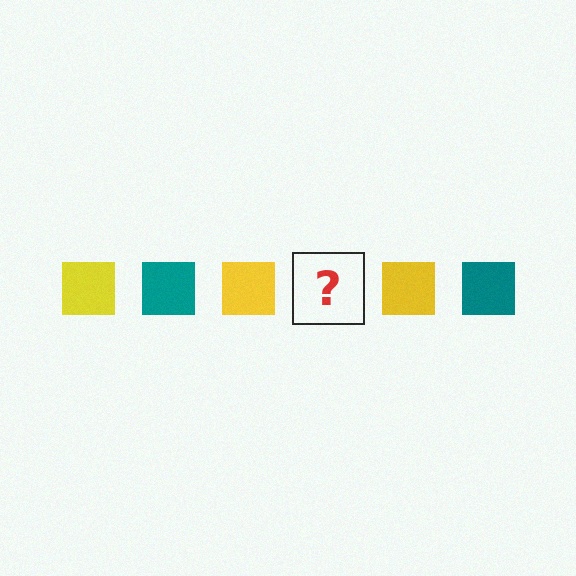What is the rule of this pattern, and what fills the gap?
The rule is that the pattern cycles through yellow, teal squares. The gap should be filled with a teal square.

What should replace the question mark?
The question mark should be replaced with a teal square.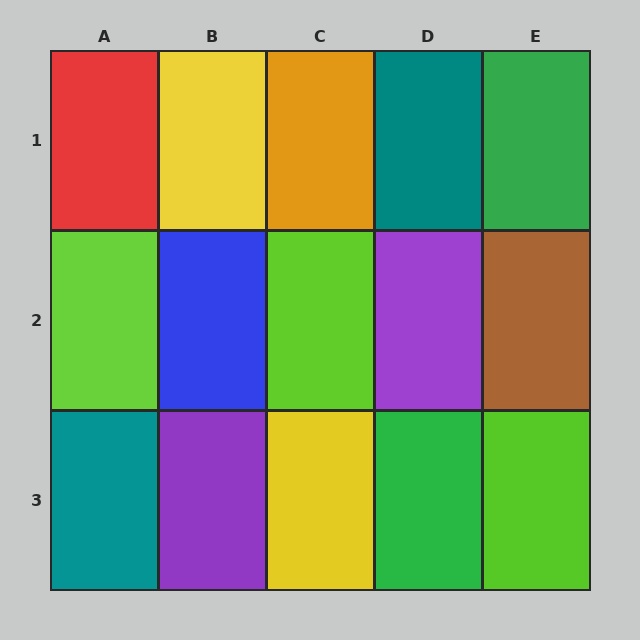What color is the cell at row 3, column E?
Lime.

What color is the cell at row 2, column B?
Blue.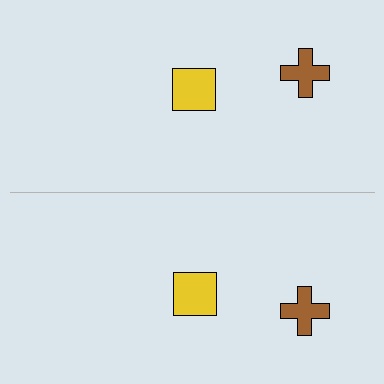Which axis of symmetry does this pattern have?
The pattern has a horizontal axis of symmetry running through the center of the image.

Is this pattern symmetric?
Yes, this pattern has bilateral (reflection) symmetry.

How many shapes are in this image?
There are 4 shapes in this image.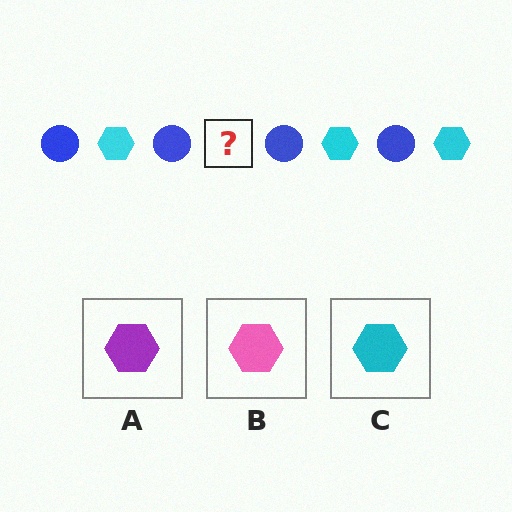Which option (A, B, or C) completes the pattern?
C.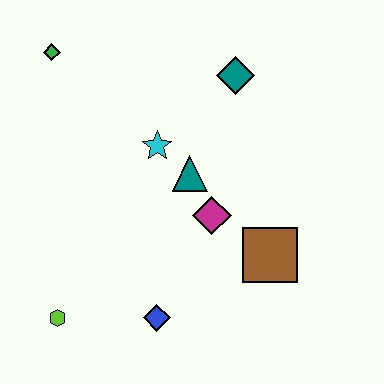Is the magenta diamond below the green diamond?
Yes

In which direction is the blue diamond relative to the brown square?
The blue diamond is to the left of the brown square.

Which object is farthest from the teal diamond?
The lime hexagon is farthest from the teal diamond.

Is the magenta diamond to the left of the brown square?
Yes